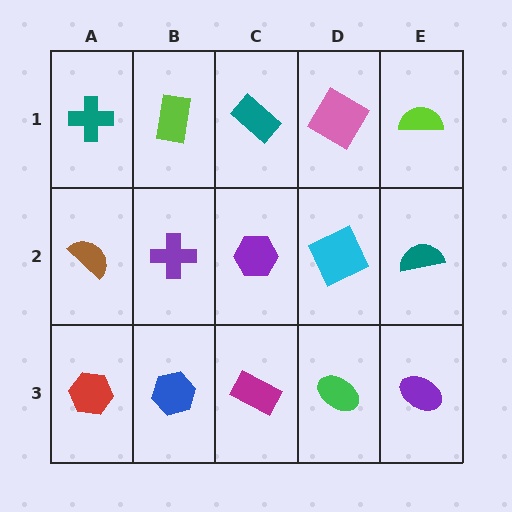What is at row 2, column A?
A brown semicircle.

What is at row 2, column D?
A cyan square.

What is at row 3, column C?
A magenta rectangle.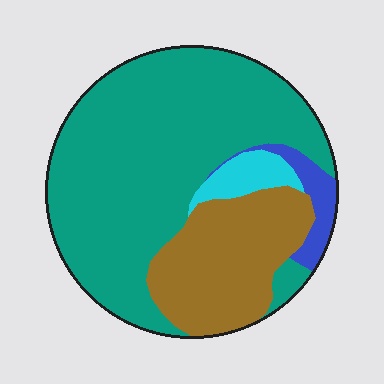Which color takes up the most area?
Teal, at roughly 65%.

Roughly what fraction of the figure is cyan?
Cyan covers roughly 5% of the figure.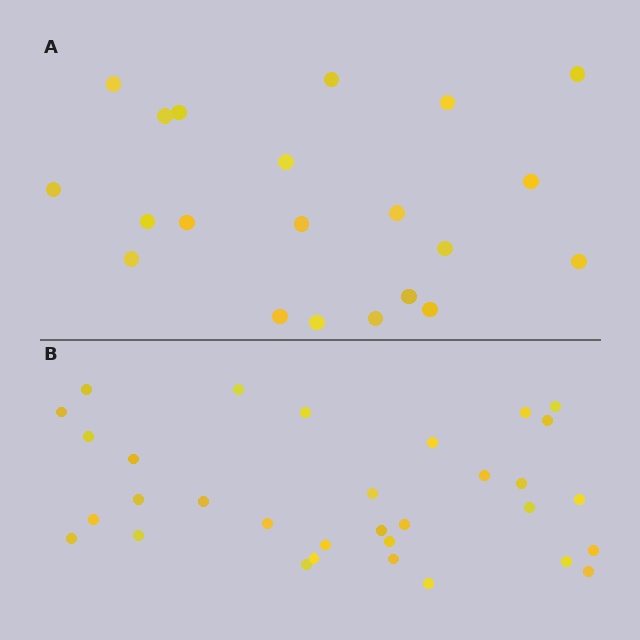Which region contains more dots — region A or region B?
Region B (the bottom region) has more dots.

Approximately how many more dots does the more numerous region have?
Region B has roughly 12 or so more dots than region A.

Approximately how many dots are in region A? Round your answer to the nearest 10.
About 20 dots. (The exact count is 21, which rounds to 20.)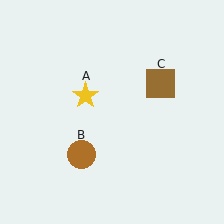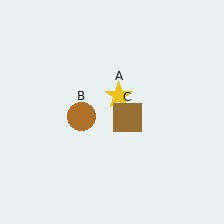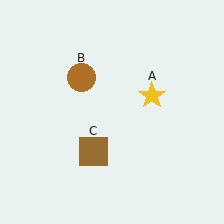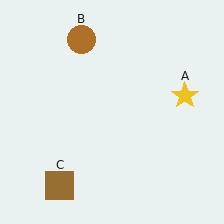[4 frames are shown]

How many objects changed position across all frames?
3 objects changed position: yellow star (object A), brown circle (object B), brown square (object C).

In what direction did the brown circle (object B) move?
The brown circle (object B) moved up.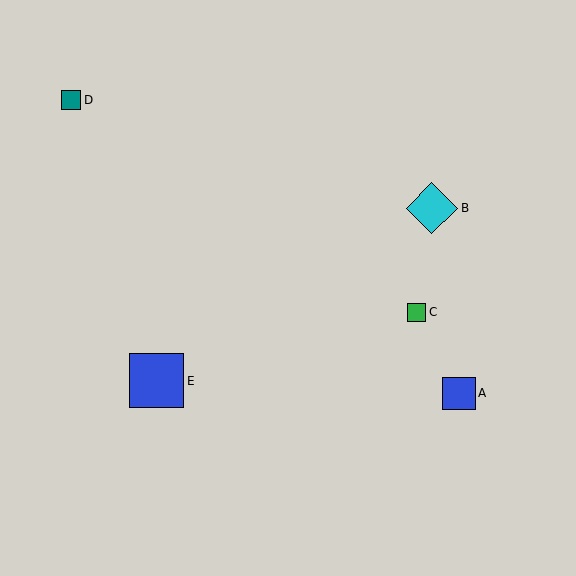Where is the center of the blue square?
The center of the blue square is at (459, 393).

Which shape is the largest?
The blue square (labeled E) is the largest.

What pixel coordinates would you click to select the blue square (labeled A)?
Click at (459, 393) to select the blue square A.